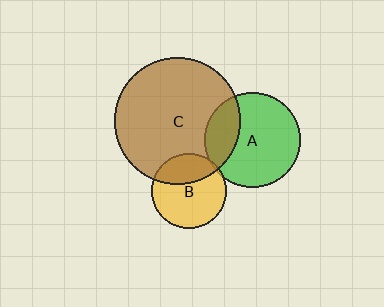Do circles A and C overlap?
Yes.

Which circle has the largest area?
Circle C (brown).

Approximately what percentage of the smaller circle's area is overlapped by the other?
Approximately 25%.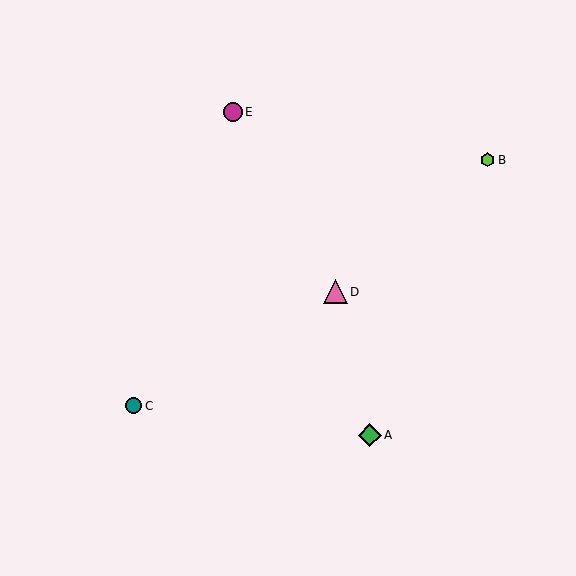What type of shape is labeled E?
Shape E is a magenta circle.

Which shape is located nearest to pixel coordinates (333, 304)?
The pink triangle (labeled D) at (336, 292) is nearest to that location.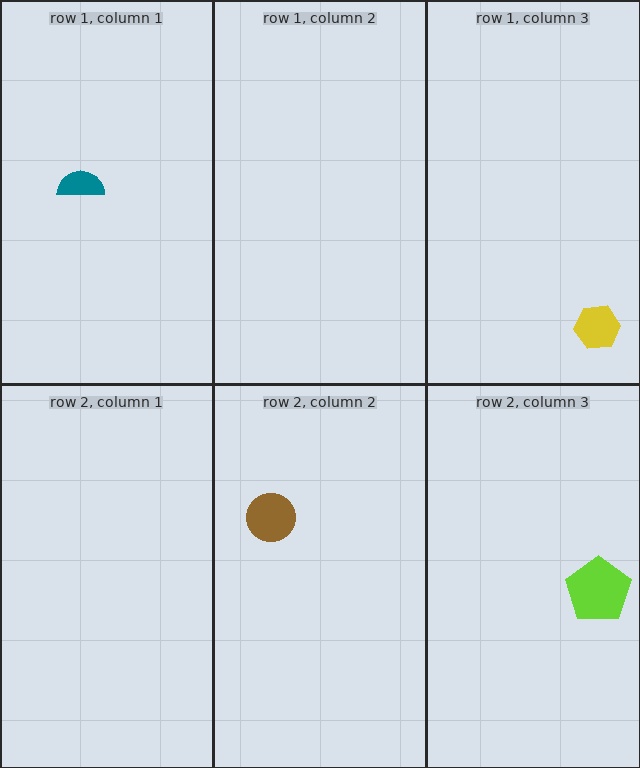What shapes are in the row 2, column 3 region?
The lime pentagon.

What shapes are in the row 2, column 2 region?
The brown circle.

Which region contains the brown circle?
The row 2, column 2 region.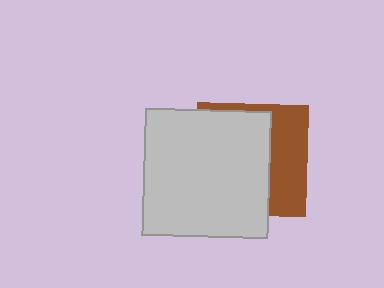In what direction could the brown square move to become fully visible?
The brown square could move right. That would shift it out from behind the light gray square entirely.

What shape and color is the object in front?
The object in front is a light gray square.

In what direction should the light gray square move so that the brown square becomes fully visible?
The light gray square should move left. That is the shortest direction to clear the overlap and leave the brown square fully visible.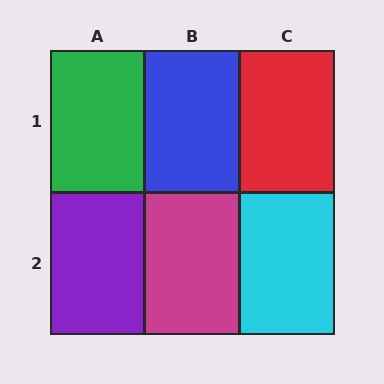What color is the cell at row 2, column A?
Purple.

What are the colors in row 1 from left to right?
Green, blue, red.